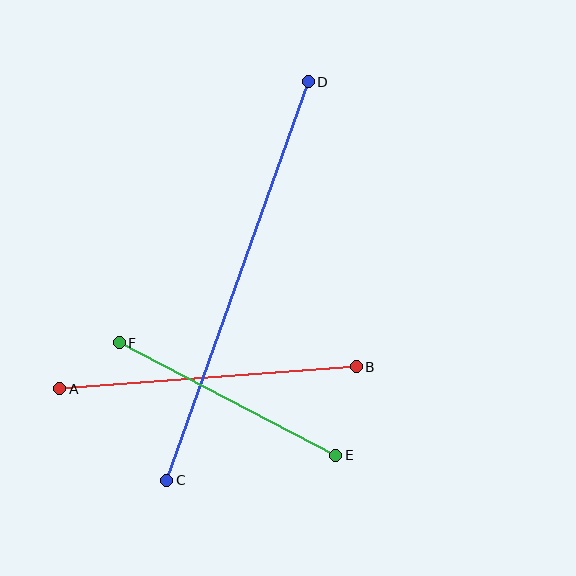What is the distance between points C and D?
The distance is approximately 423 pixels.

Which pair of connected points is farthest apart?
Points C and D are farthest apart.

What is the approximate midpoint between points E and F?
The midpoint is at approximately (228, 399) pixels.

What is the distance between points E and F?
The distance is approximately 244 pixels.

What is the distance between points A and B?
The distance is approximately 298 pixels.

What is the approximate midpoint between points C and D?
The midpoint is at approximately (238, 281) pixels.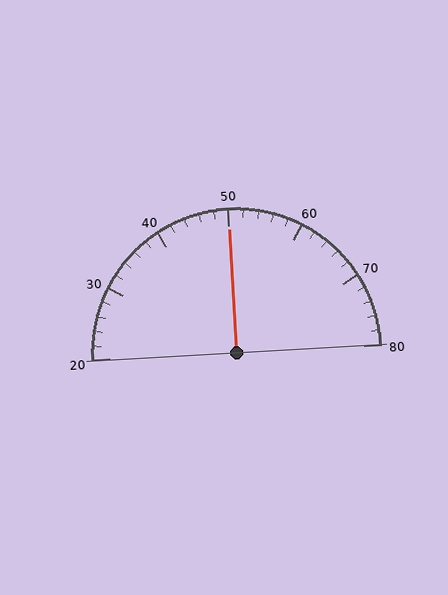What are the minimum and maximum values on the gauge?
The gauge ranges from 20 to 80.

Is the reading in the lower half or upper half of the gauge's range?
The reading is in the upper half of the range (20 to 80).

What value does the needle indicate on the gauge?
The needle indicates approximately 50.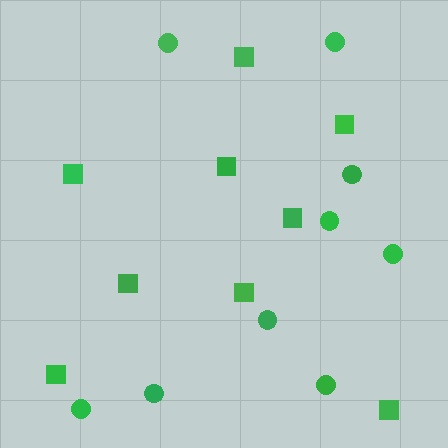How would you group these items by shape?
There are 2 groups: one group of circles (9) and one group of squares (9).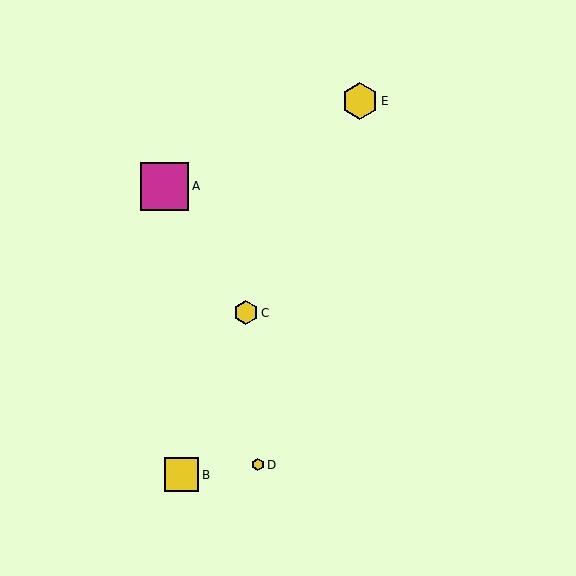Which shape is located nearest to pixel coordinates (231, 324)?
The yellow hexagon (labeled C) at (246, 313) is nearest to that location.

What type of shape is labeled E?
Shape E is a yellow hexagon.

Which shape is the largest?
The magenta square (labeled A) is the largest.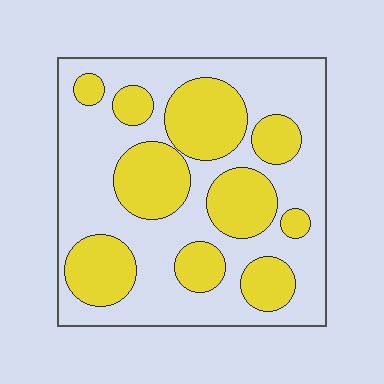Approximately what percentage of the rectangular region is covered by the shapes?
Approximately 40%.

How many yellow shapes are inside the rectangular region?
10.